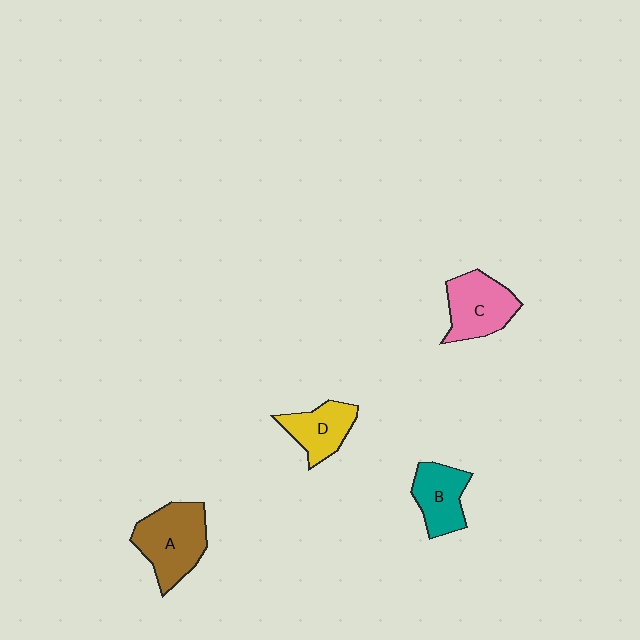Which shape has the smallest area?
Shape D (yellow).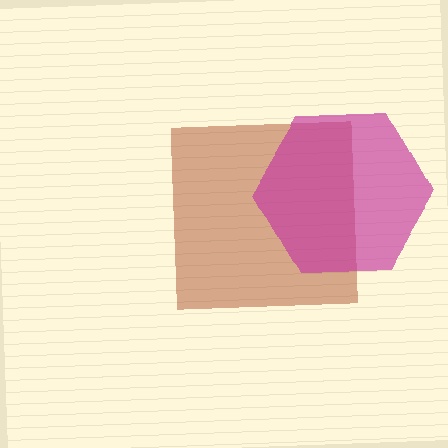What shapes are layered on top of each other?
The layered shapes are: a brown square, a magenta hexagon.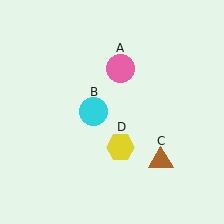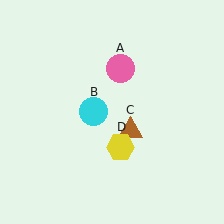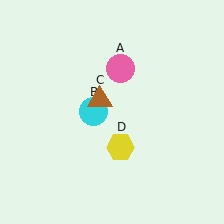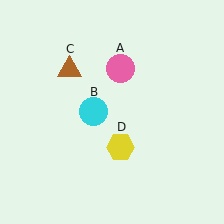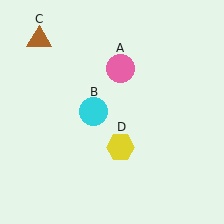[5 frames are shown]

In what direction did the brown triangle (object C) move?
The brown triangle (object C) moved up and to the left.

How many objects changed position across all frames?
1 object changed position: brown triangle (object C).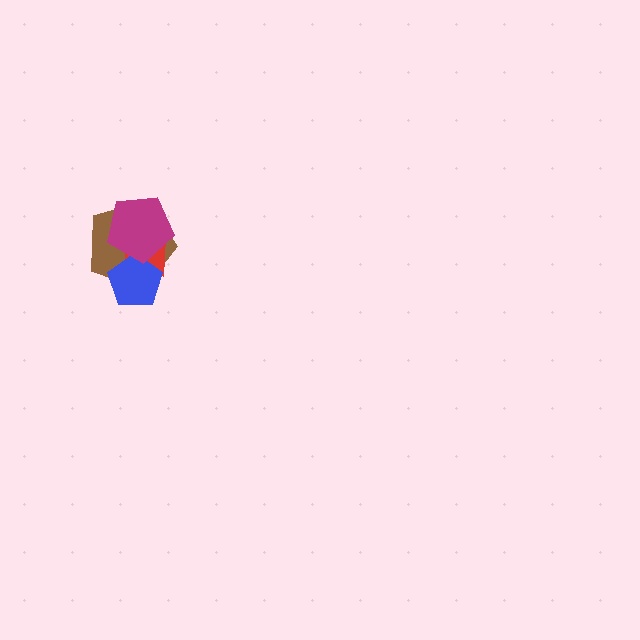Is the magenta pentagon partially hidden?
No, no other shape covers it.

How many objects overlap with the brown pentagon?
3 objects overlap with the brown pentagon.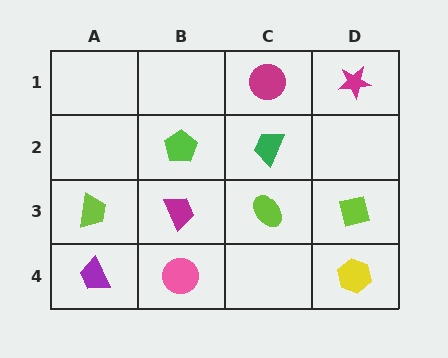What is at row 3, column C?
A lime ellipse.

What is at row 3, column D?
A lime square.